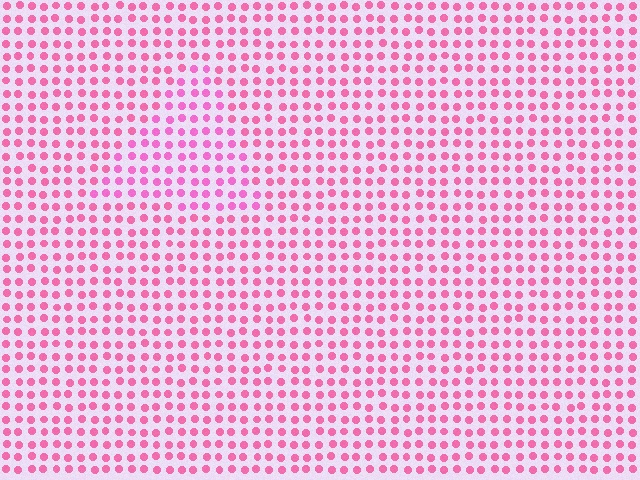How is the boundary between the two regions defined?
The boundary is defined purely by a slight shift in hue (about 15 degrees). Spacing, size, and orientation are identical on both sides.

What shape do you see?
I see a triangle.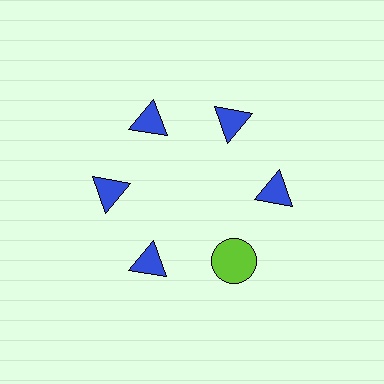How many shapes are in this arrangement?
There are 6 shapes arranged in a ring pattern.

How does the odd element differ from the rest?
It differs in both color (lime instead of blue) and shape (circle instead of triangle).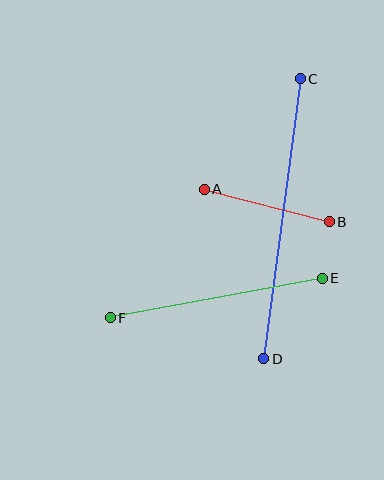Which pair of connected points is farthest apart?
Points C and D are farthest apart.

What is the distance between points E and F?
The distance is approximately 216 pixels.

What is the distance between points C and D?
The distance is approximately 282 pixels.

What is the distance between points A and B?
The distance is approximately 129 pixels.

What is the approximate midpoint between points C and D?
The midpoint is at approximately (282, 219) pixels.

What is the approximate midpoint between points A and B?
The midpoint is at approximately (267, 205) pixels.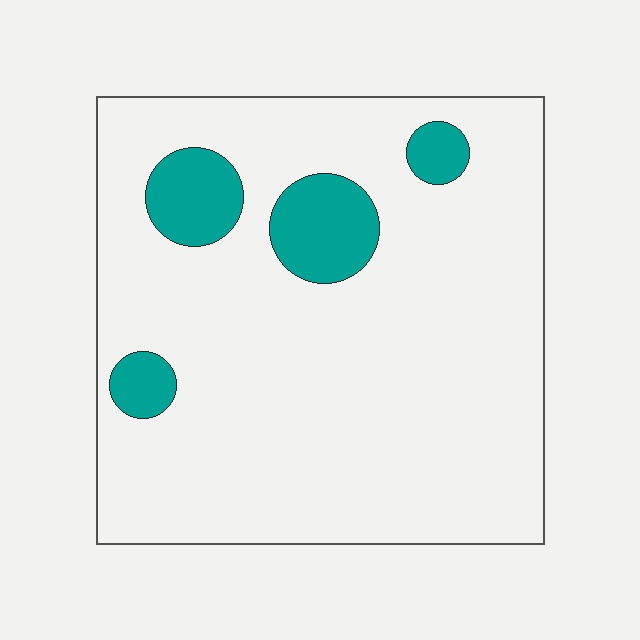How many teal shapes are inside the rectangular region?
4.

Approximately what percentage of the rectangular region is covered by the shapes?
Approximately 10%.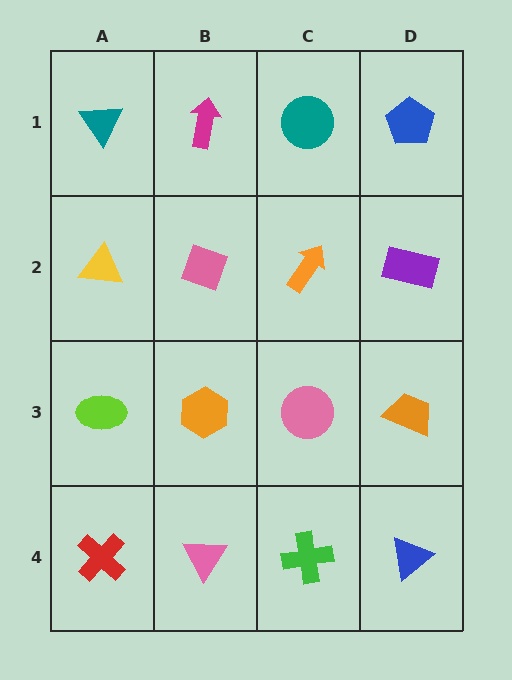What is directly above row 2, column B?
A magenta arrow.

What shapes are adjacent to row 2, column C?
A teal circle (row 1, column C), a pink circle (row 3, column C), a pink diamond (row 2, column B), a purple rectangle (row 2, column D).